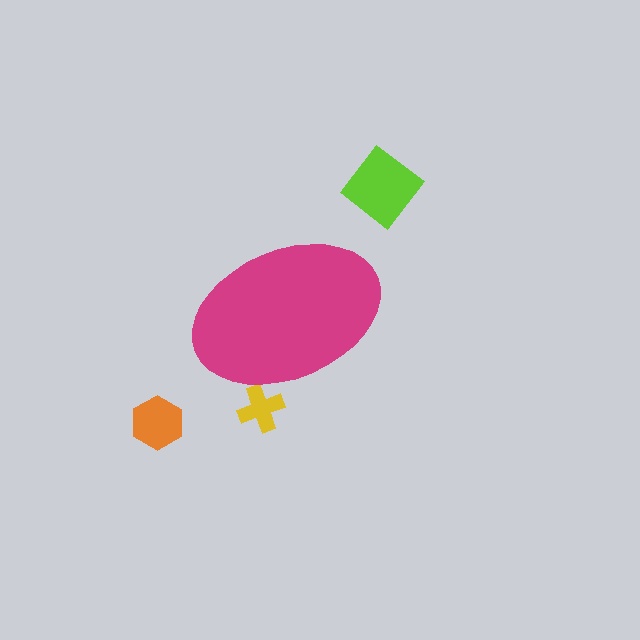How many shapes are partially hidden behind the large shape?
1 shape is partially hidden.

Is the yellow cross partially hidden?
Yes, the yellow cross is partially hidden behind the magenta ellipse.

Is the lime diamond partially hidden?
No, the lime diamond is fully visible.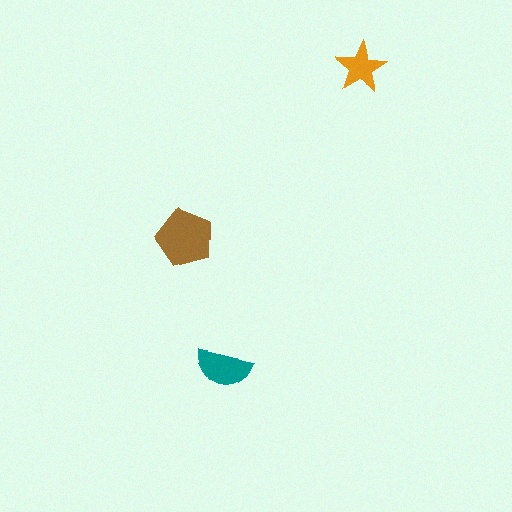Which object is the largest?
The brown pentagon.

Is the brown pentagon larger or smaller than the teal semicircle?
Larger.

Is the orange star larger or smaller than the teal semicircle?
Smaller.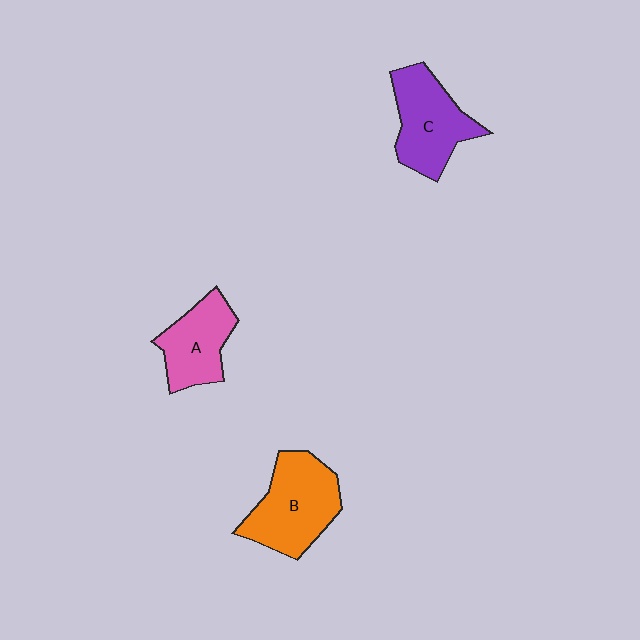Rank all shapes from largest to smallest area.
From largest to smallest: B (orange), C (purple), A (pink).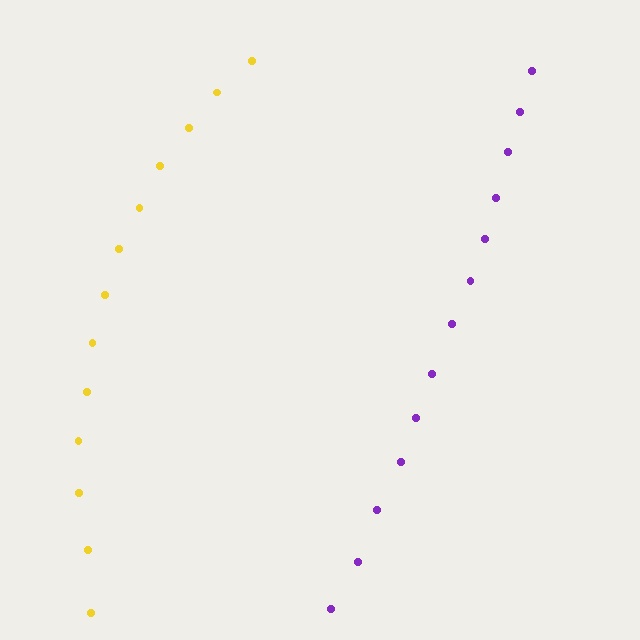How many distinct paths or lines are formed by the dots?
There are 2 distinct paths.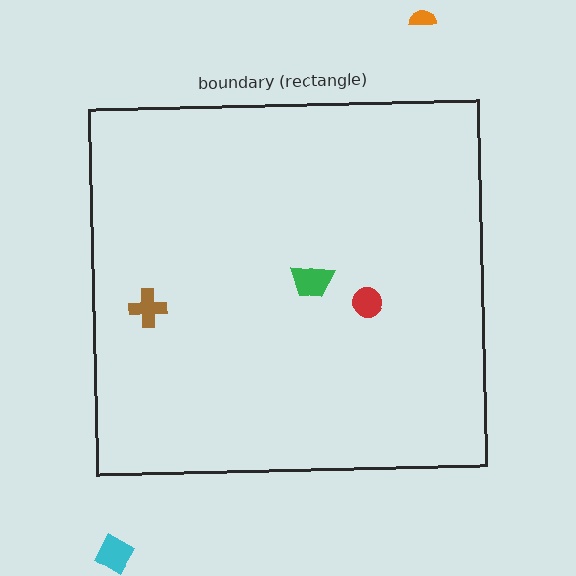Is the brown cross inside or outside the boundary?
Inside.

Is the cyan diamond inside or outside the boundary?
Outside.